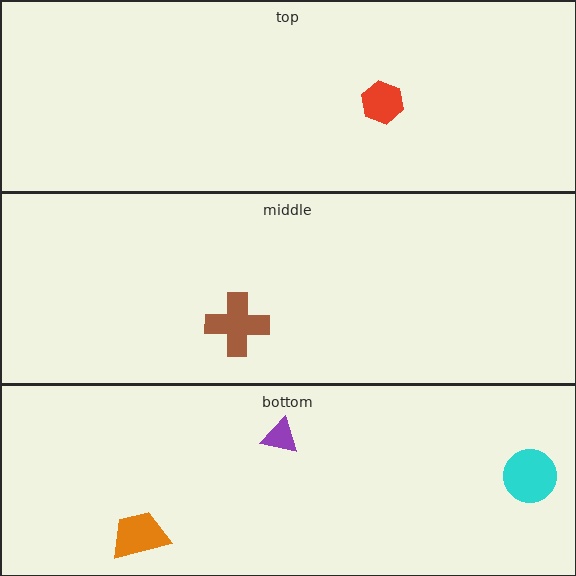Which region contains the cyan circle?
The bottom region.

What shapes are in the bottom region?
The cyan circle, the orange trapezoid, the purple triangle.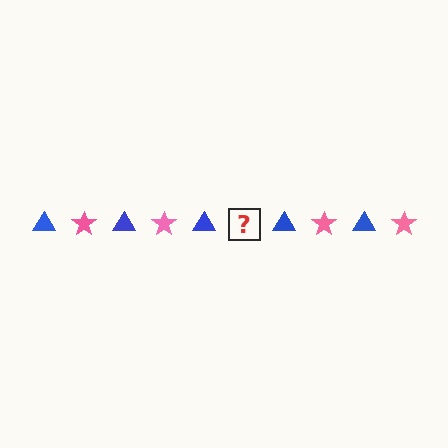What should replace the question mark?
The question mark should be replaced with a pink star.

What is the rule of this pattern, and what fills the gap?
The rule is that the pattern alternates between blue triangle and pink star. The gap should be filled with a pink star.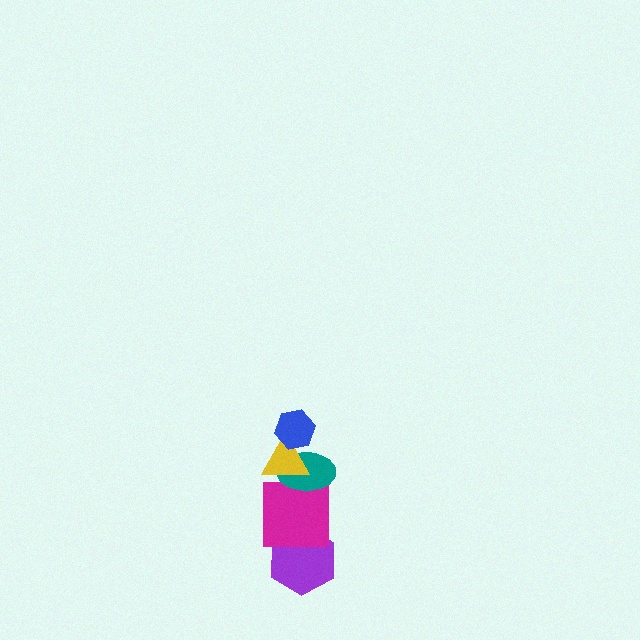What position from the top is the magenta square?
The magenta square is 4th from the top.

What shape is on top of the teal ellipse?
The yellow triangle is on top of the teal ellipse.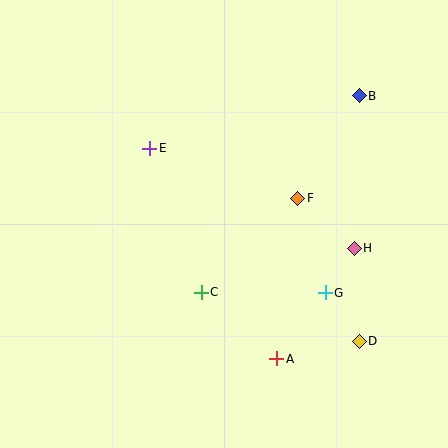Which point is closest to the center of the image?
Point C at (201, 292) is closest to the center.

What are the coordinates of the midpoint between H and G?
The midpoint between H and G is at (340, 270).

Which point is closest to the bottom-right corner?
Point D is closest to the bottom-right corner.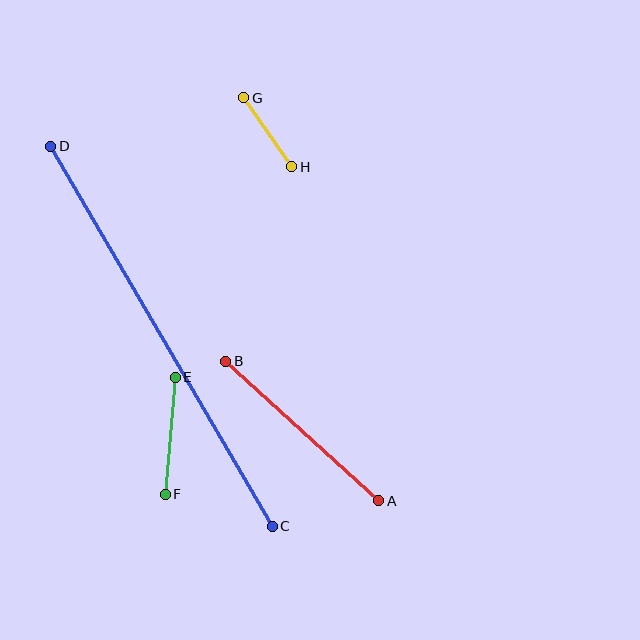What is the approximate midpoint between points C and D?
The midpoint is at approximately (161, 336) pixels.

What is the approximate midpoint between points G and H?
The midpoint is at approximately (268, 132) pixels.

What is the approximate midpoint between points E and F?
The midpoint is at approximately (170, 436) pixels.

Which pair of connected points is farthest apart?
Points C and D are farthest apart.